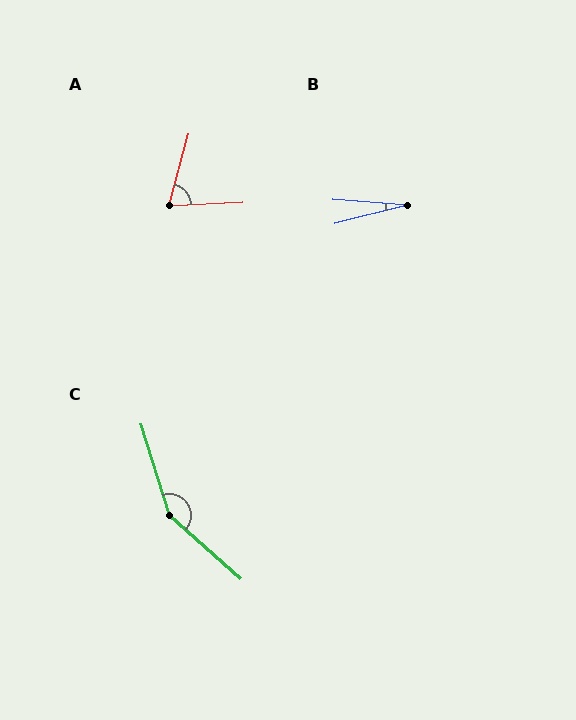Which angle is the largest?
C, at approximately 149 degrees.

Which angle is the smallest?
B, at approximately 18 degrees.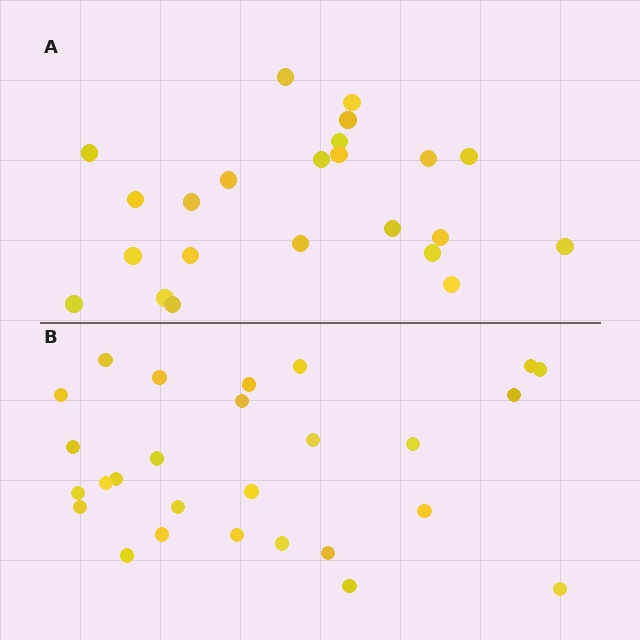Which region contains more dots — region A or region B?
Region B (the bottom region) has more dots.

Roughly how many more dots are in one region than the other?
Region B has about 4 more dots than region A.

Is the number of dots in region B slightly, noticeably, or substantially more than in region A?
Region B has only slightly more — the two regions are fairly close. The ratio is roughly 1.2 to 1.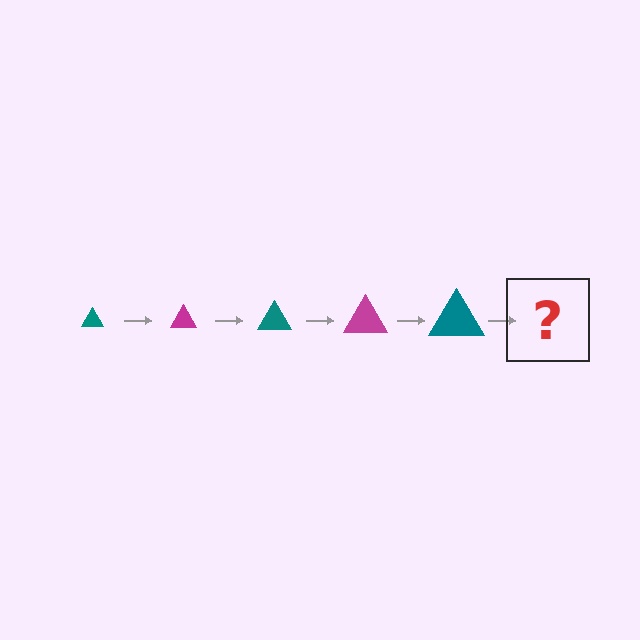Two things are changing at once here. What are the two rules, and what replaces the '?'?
The two rules are that the triangle grows larger each step and the color cycles through teal and magenta. The '?' should be a magenta triangle, larger than the previous one.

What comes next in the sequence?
The next element should be a magenta triangle, larger than the previous one.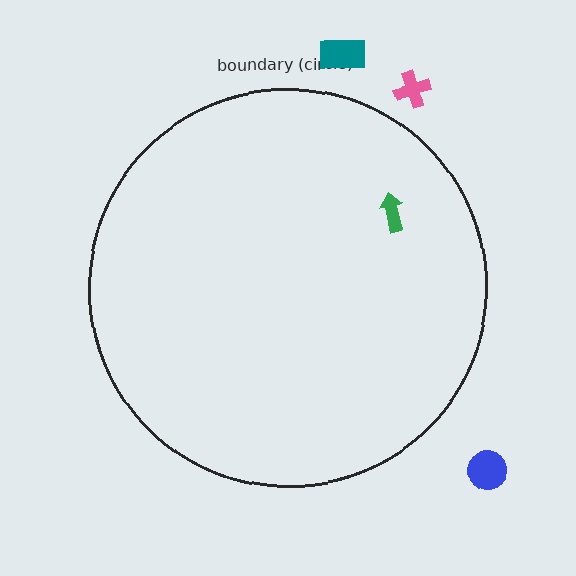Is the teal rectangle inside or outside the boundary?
Outside.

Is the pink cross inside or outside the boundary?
Outside.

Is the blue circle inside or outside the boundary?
Outside.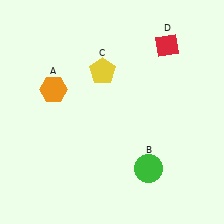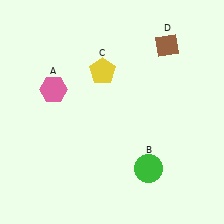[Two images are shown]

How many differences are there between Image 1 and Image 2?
There are 2 differences between the two images.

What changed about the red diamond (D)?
In Image 1, D is red. In Image 2, it changed to brown.